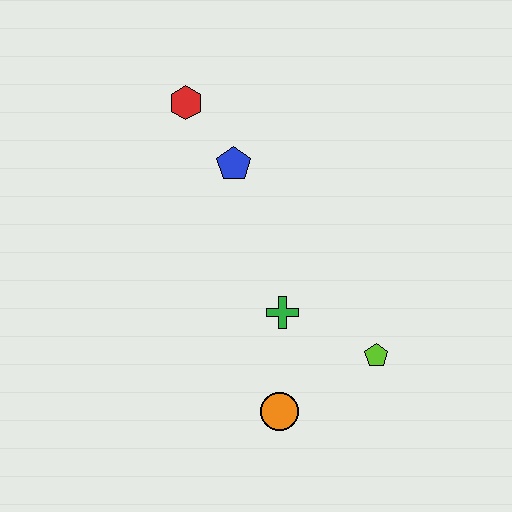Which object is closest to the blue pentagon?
The red hexagon is closest to the blue pentagon.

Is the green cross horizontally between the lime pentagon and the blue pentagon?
Yes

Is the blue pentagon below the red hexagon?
Yes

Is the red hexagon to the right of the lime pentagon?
No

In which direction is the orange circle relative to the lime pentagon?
The orange circle is to the left of the lime pentagon.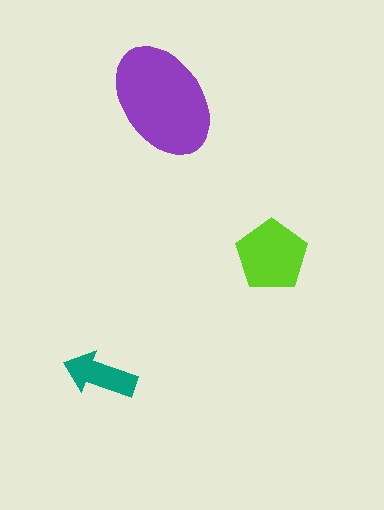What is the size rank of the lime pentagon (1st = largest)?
2nd.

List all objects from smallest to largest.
The teal arrow, the lime pentagon, the purple ellipse.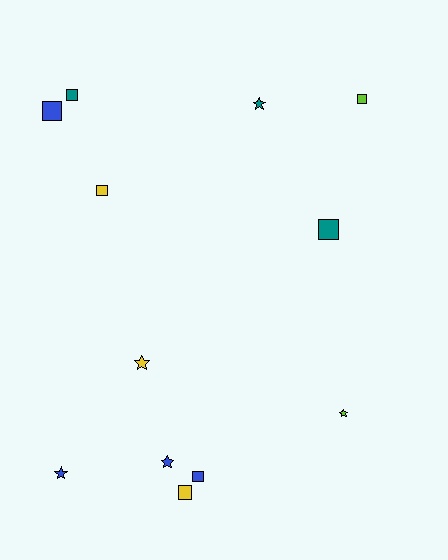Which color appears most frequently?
Blue, with 4 objects.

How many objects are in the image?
There are 12 objects.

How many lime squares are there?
There is 1 lime square.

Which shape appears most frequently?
Square, with 7 objects.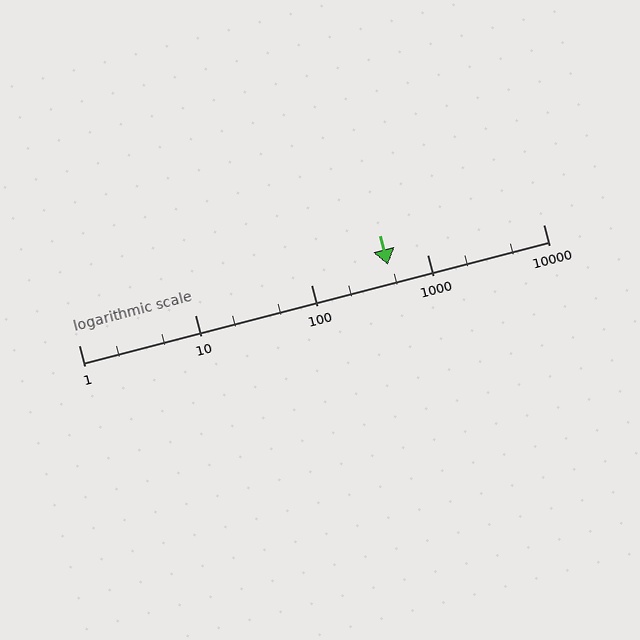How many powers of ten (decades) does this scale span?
The scale spans 4 decades, from 1 to 10000.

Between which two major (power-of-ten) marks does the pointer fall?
The pointer is between 100 and 1000.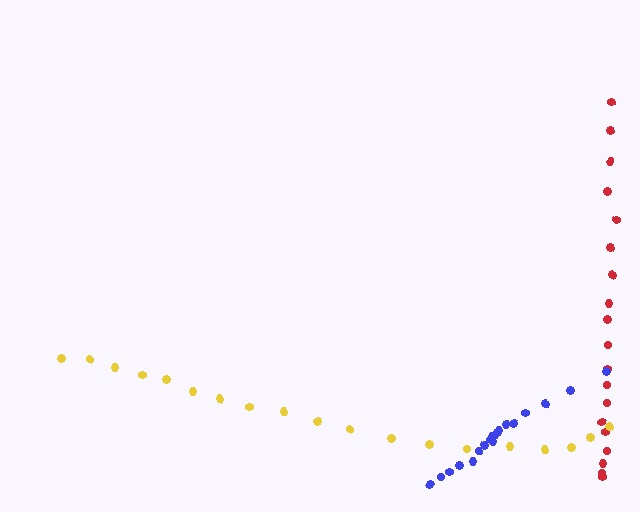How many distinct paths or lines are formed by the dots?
There are 3 distinct paths.